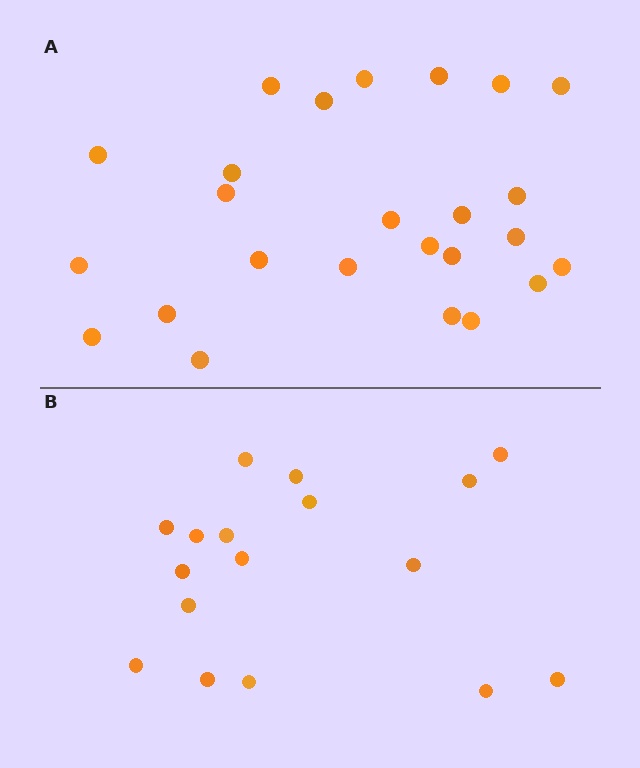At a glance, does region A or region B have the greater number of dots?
Region A (the top region) has more dots.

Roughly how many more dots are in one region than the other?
Region A has roughly 8 or so more dots than region B.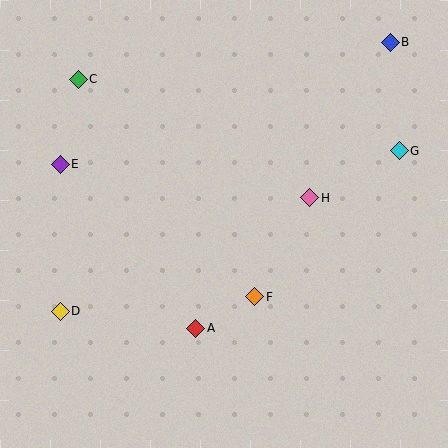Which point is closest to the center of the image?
Point F at (255, 297) is closest to the center.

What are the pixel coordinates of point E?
Point E is at (60, 165).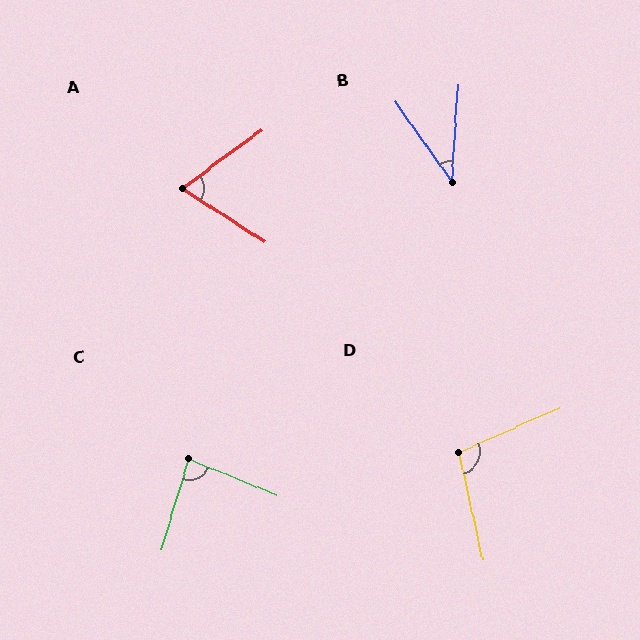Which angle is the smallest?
B, at approximately 38 degrees.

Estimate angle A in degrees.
Approximately 69 degrees.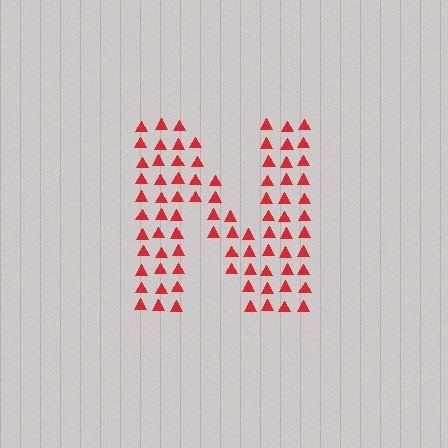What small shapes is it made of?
It is made of small triangles.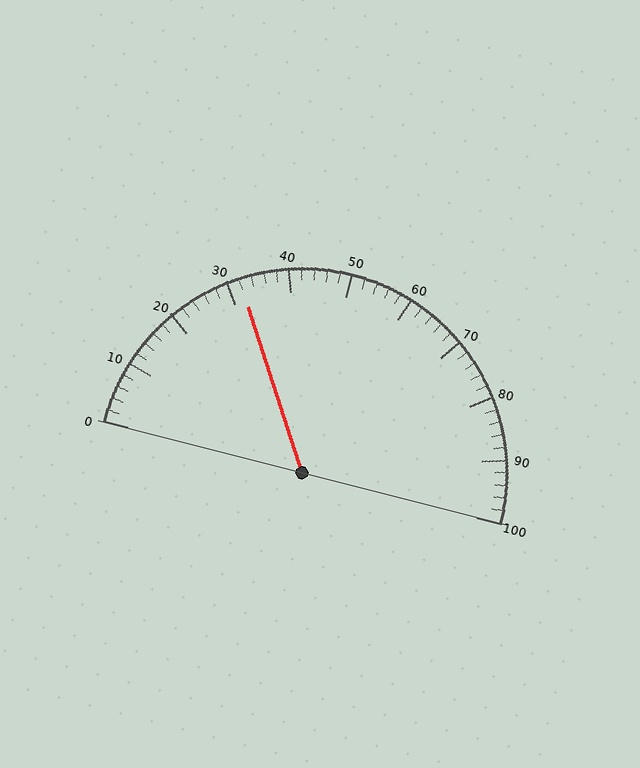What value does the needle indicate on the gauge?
The needle indicates approximately 32.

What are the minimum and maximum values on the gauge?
The gauge ranges from 0 to 100.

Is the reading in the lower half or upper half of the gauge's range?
The reading is in the lower half of the range (0 to 100).